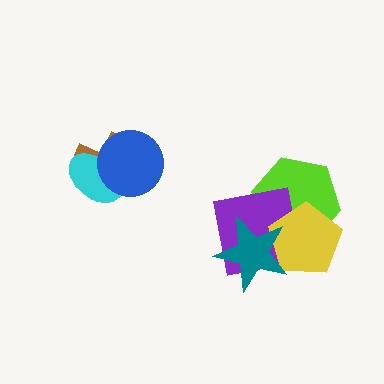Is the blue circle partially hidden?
No, no other shape covers it.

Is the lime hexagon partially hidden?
Yes, it is partially covered by another shape.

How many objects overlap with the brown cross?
2 objects overlap with the brown cross.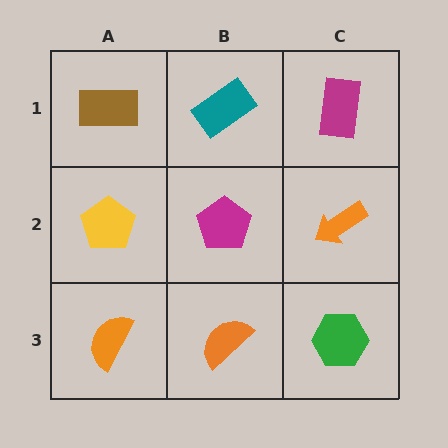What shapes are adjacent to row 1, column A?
A yellow pentagon (row 2, column A), a teal rectangle (row 1, column B).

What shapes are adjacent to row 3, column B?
A magenta pentagon (row 2, column B), an orange semicircle (row 3, column A), a green hexagon (row 3, column C).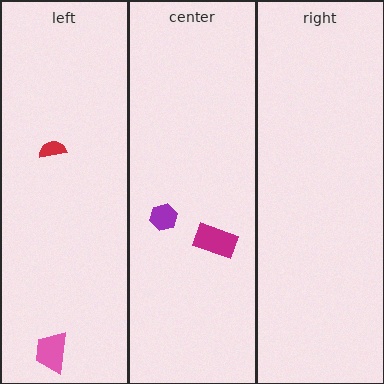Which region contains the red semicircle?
The left region.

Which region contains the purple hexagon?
The center region.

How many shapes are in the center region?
2.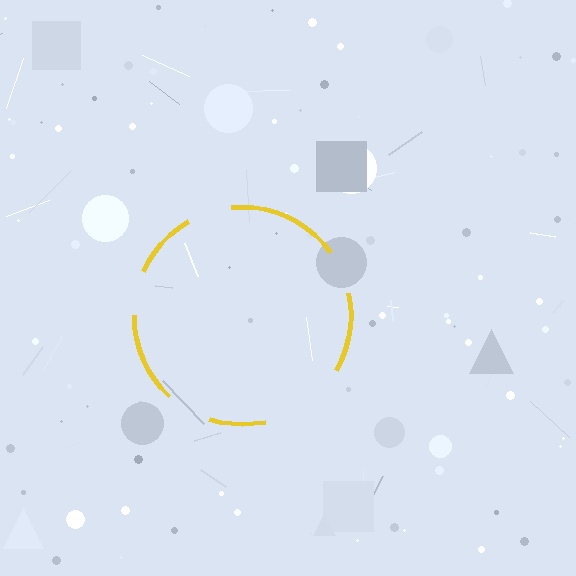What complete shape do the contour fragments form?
The contour fragments form a circle.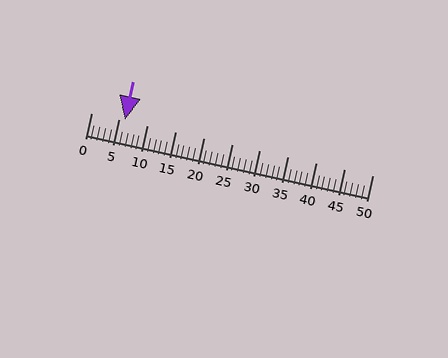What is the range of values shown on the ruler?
The ruler shows values from 0 to 50.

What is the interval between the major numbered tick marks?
The major tick marks are spaced 5 units apart.